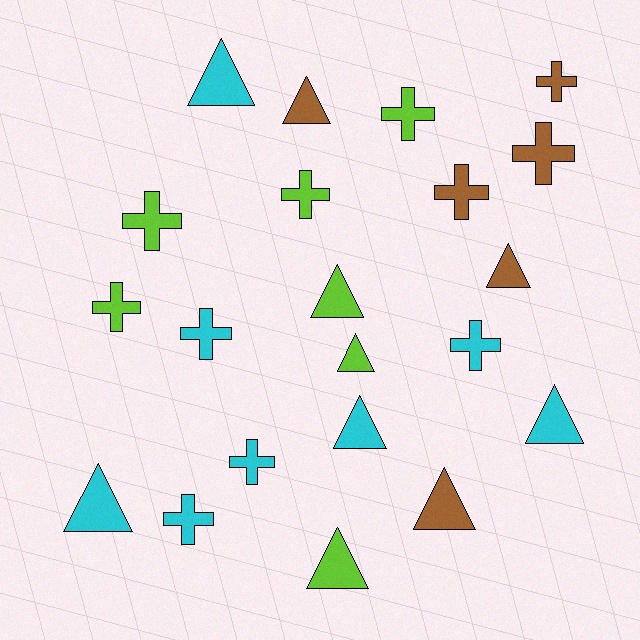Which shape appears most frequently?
Cross, with 11 objects.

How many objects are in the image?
There are 21 objects.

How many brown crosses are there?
There are 3 brown crosses.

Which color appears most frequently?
Cyan, with 8 objects.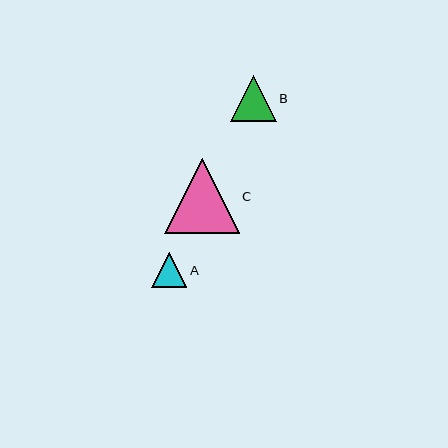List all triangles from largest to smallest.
From largest to smallest: C, B, A.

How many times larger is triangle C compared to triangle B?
Triangle C is approximately 1.6 times the size of triangle B.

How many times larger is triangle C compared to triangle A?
Triangle C is approximately 2.1 times the size of triangle A.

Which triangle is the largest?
Triangle C is the largest with a size of approximately 75 pixels.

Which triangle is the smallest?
Triangle A is the smallest with a size of approximately 35 pixels.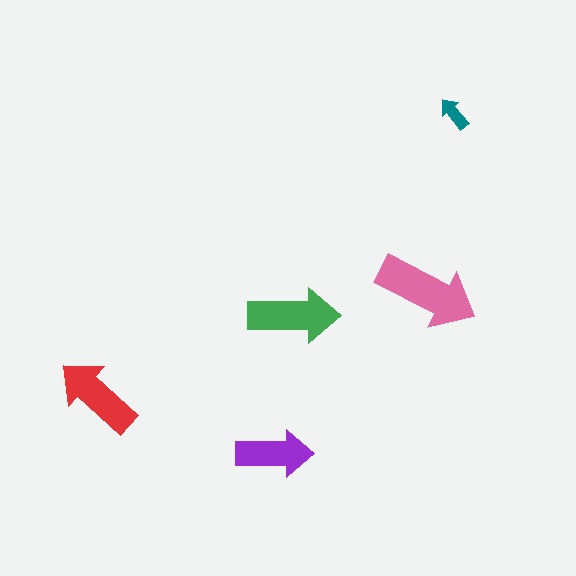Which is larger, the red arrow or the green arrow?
The green one.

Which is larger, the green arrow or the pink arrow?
The pink one.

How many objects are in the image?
There are 5 objects in the image.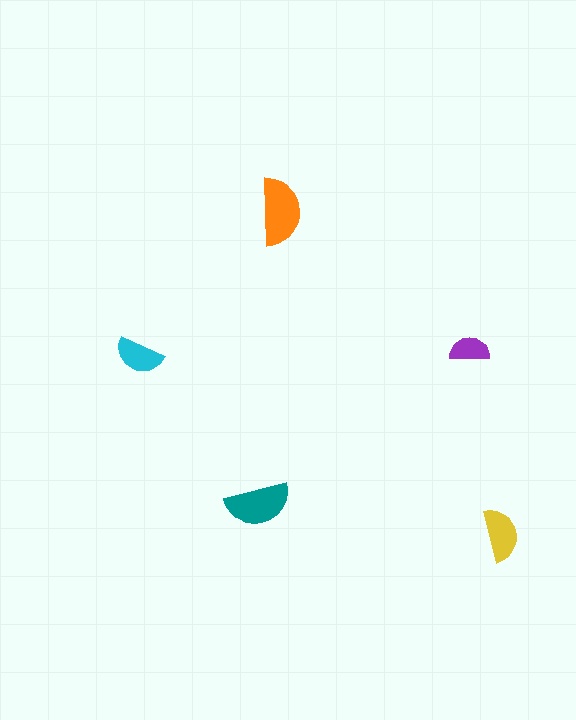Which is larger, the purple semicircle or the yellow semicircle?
The yellow one.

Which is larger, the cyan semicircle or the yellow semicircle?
The yellow one.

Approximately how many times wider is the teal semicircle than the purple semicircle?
About 1.5 times wider.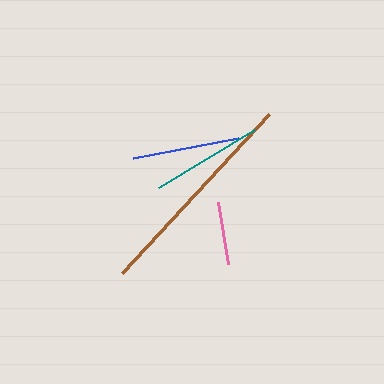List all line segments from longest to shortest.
From longest to shortest: brown, teal, blue, pink.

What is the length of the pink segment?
The pink segment is approximately 62 pixels long.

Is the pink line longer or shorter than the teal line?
The teal line is longer than the pink line.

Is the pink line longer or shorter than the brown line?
The brown line is longer than the pink line.